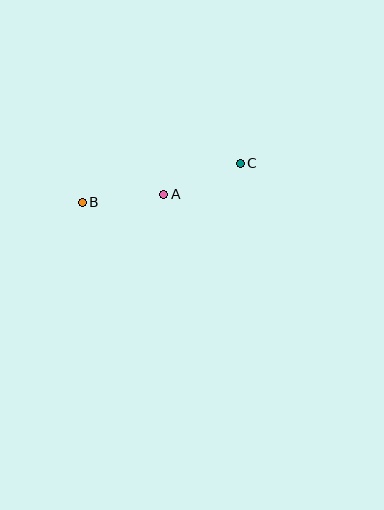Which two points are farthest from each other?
Points B and C are farthest from each other.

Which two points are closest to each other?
Points A and B are closest to each other.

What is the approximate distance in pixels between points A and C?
The distance between A and C is approximately 83 pixels.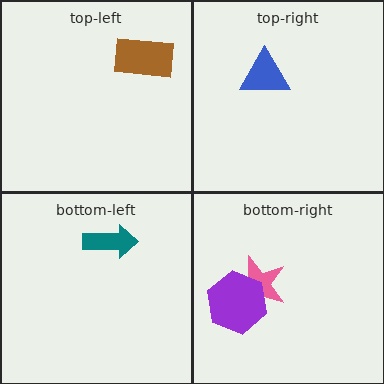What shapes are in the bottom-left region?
The teal arrow.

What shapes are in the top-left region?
The brown rectangle.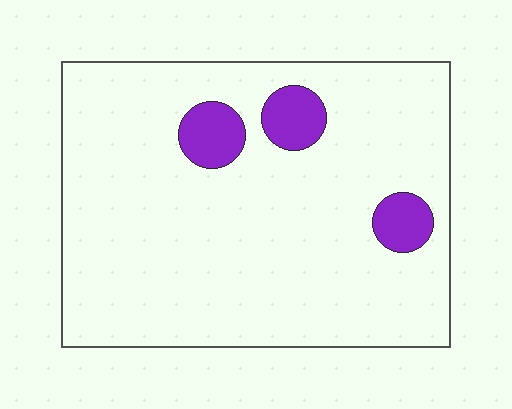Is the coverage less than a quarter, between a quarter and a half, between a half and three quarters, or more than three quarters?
Less than a quarter.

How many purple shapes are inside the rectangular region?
3.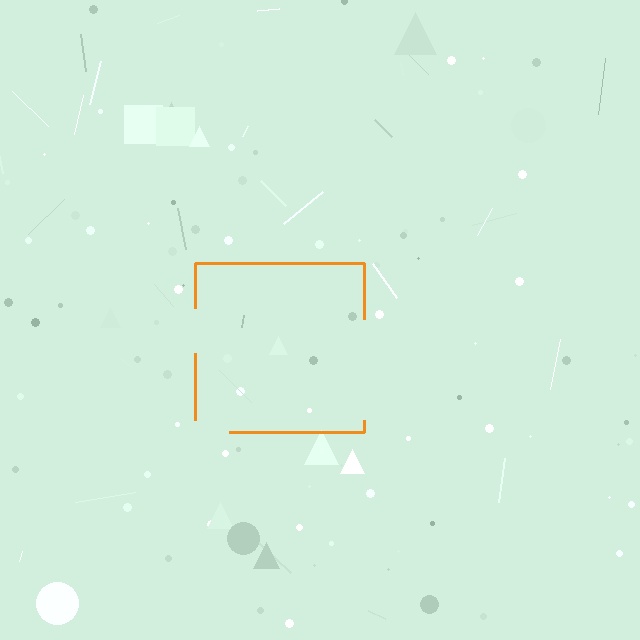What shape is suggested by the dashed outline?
The dashed outline suggests a square.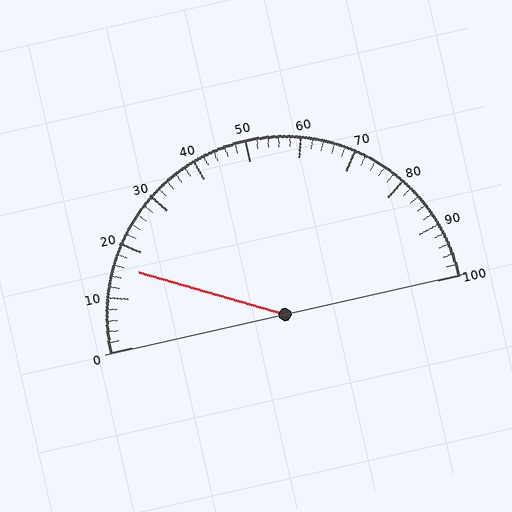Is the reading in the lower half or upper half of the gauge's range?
The reading is in the lower half of the range (0 to 100).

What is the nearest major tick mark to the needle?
The nearest major tick mark is 20.